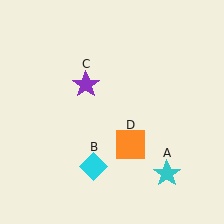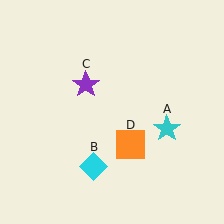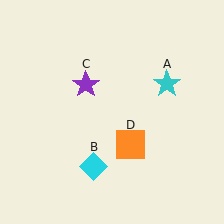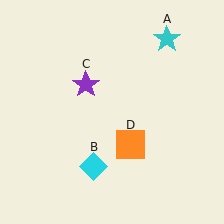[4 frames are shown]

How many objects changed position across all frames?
1 object changed position: cyan star (object A).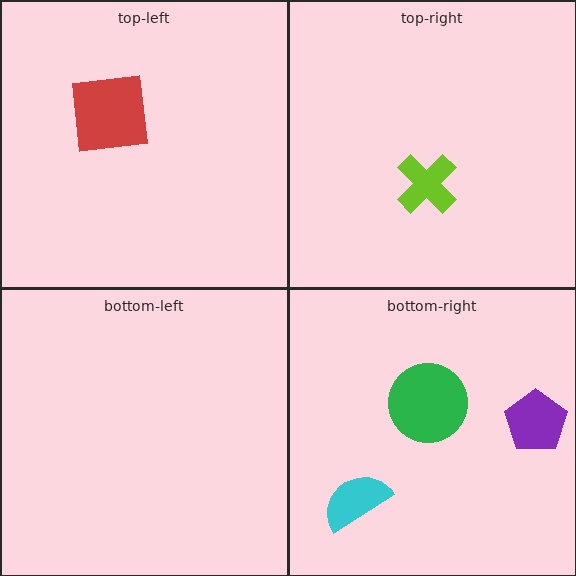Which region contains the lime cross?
The top-right region.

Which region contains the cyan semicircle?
The bottom-right region.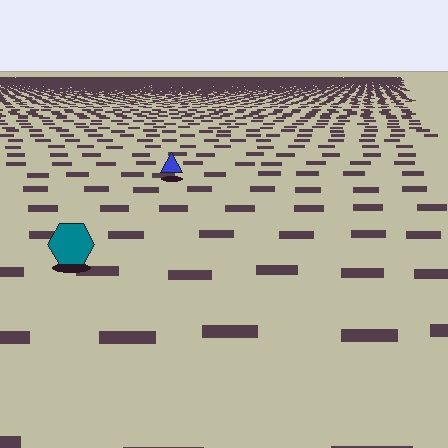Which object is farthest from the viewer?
The blue triangle is farthest from the viewer. It appears smaller and the ground texture around it is denser.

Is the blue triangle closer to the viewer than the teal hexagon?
No. The teal hexagon is closer — you can tell from the texture gradient: the ground texture is coarser near it.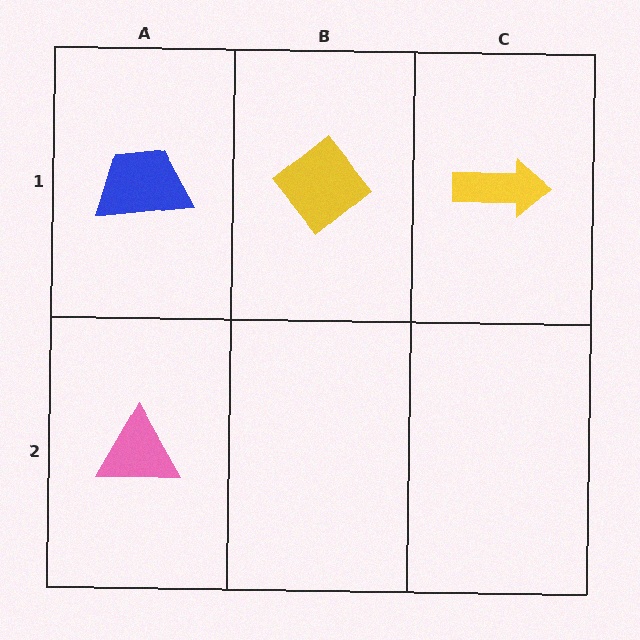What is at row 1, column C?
A yellow arrow.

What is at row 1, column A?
A blue trapezoid.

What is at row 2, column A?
A pink triangle.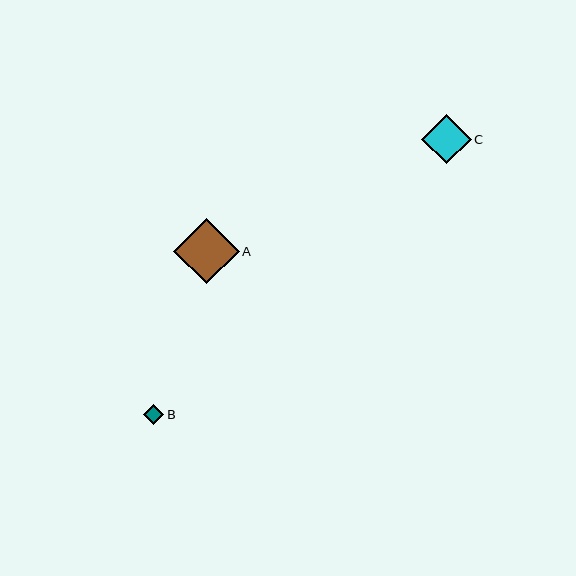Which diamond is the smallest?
Diamond B is the smallest with a size of approximately 21 pixels.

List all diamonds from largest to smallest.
From largest to smallest: A, C, B.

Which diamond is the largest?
Diamond A is the largest with a size of approximately 65 pixels.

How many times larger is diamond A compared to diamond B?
Diamond A is approximately 3.1 times the size of diamond B.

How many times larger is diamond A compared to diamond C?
Diamond A is approximately 1.3 times the size of diamond C.